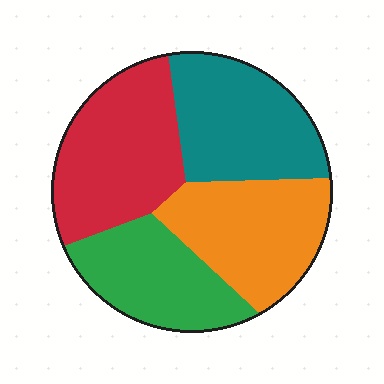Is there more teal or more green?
Teal.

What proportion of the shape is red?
Red covers around 30% of the shape.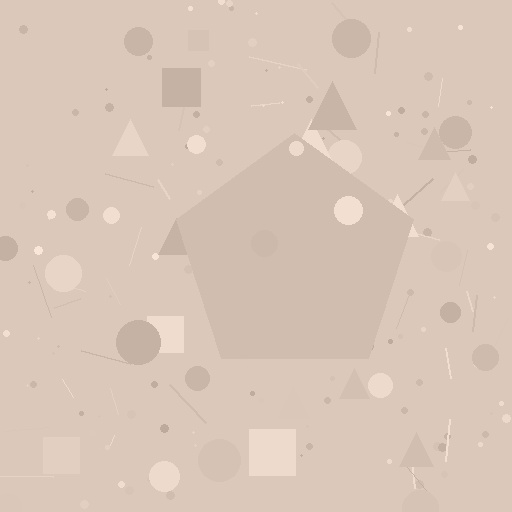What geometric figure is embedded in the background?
A pentagon is embedded in the background.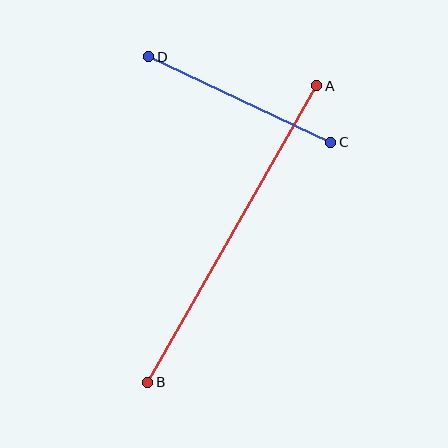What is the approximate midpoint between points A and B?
The midpoint is at approximately (232, 234) pixels.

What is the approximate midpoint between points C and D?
The midpoint is at approximately (240, 100) pixels.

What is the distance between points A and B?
The distance is approximately 341 pixels.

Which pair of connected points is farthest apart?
Points A and B are farthest apart.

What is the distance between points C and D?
The distance is approximately 201 pixels.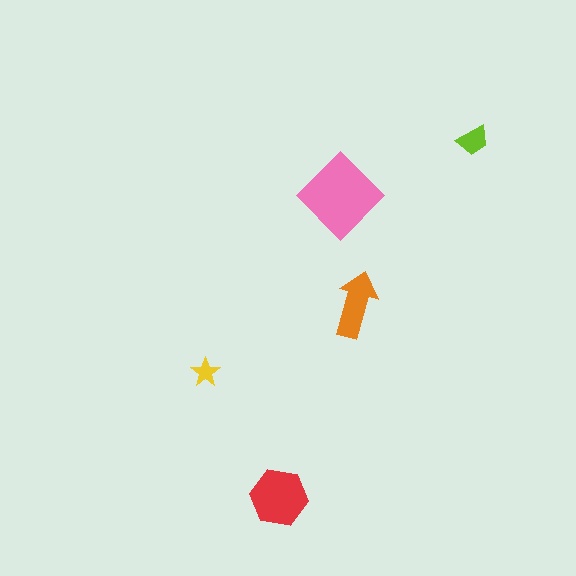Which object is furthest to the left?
The yellow star is leftmost.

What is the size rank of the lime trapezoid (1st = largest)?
4th.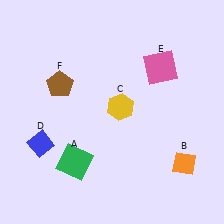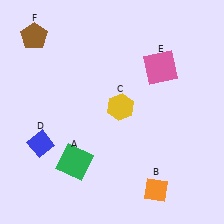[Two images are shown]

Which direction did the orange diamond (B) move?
The orange diamond (B) moved left.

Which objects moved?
The objects that moved are: the orange diamond (B), the brown pentagon (F).